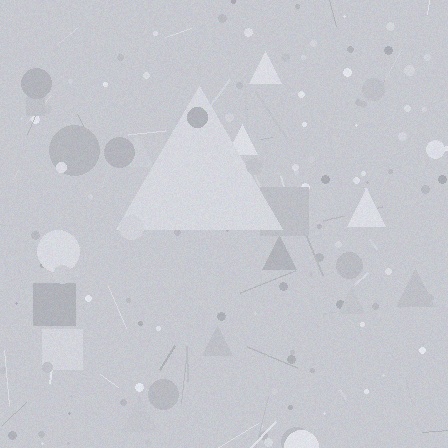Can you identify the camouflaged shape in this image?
The camouflaged shape is a triangle.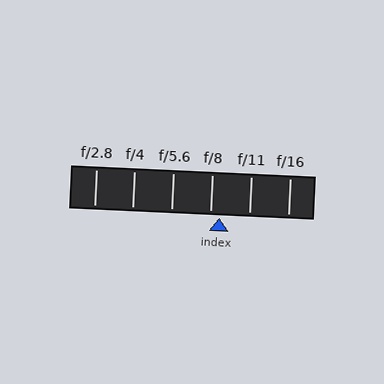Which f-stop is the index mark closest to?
The index mark is closest to f/8.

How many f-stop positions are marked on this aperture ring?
There are 6 f-stop positions marked.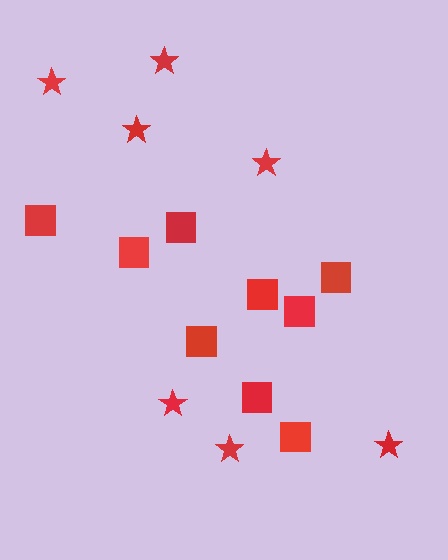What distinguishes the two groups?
There are 2 groups: one group of stars (7) and one group of squares (9).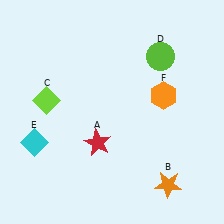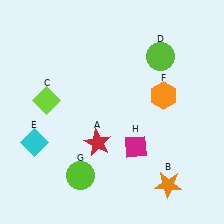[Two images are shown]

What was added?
A lime circle (G), a magenta diamond (H) were added in Image 2.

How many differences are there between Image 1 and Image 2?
There are 2 differences between the two images.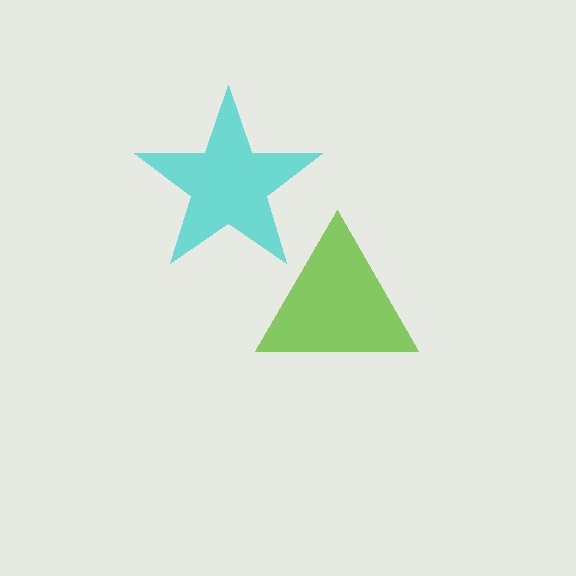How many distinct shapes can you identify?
There are 2 distinct shapes: a lime triangle, a cyan star.